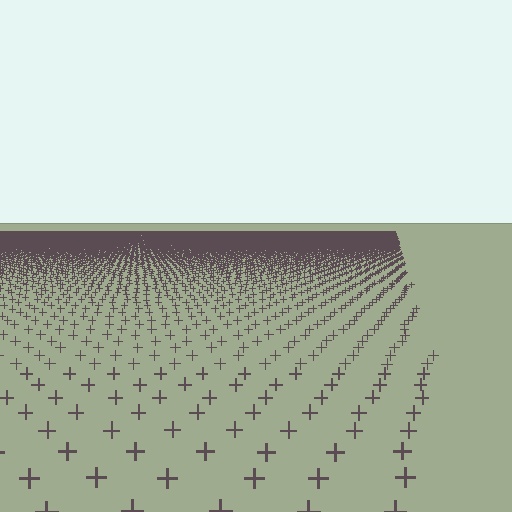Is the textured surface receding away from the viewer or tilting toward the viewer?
The surface is receding away from the viewer. Texture elements get smaller and denser toward the top.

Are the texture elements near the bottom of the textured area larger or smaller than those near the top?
Larger. Near the bottom, elements are closer to the viewer and appear at a bigger on-screen size.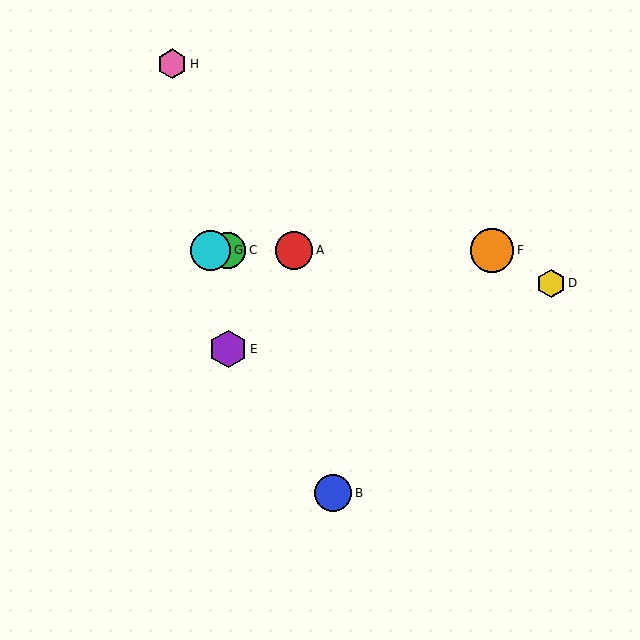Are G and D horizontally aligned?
No, G is at y≈250 and D is at y≈283.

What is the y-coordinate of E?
Object E is at y≈349.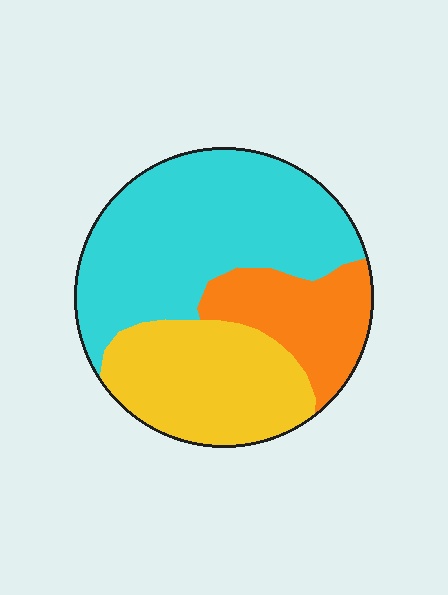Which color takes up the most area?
Cyan, at roughly 50%.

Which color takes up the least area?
Orange, at roughly 20%.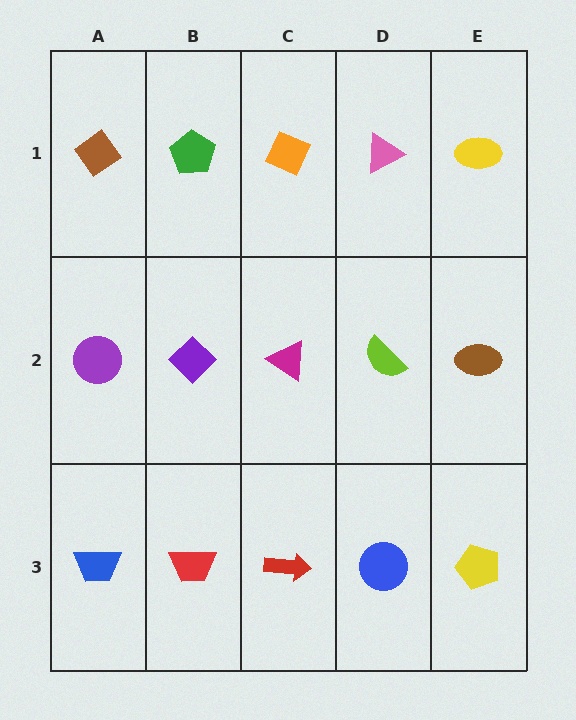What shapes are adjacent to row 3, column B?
A purple diamond (row 2, column B), a blue trapezoid (row 3, column A), a red arrow (row 3, column C).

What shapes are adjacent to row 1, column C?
A magenta triangle (row 2, column C), a green pentagon (row 1, column B), a pink triangle (row 1, column D).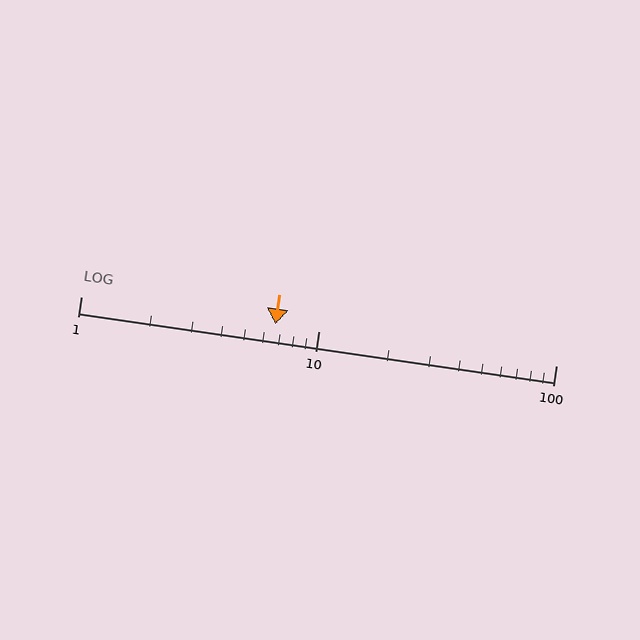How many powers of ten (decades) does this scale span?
The scale spans 2 decades, from 1 to 100.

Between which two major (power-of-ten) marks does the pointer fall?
The pointer is between 1 and 10.